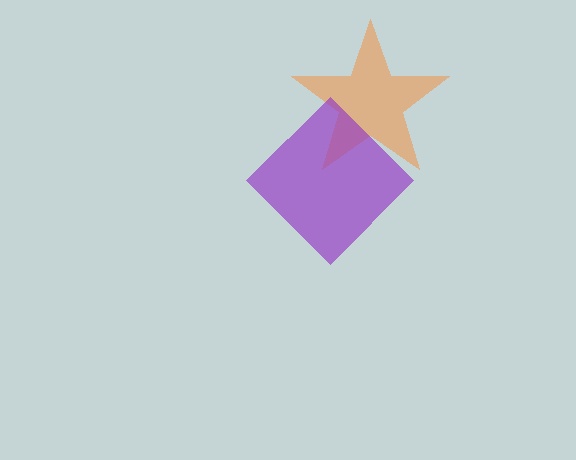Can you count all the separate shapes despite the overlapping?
Yes, there are 2 separate shapes.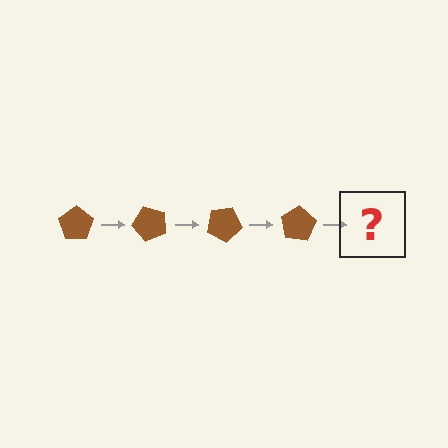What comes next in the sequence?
The next element should be a brown pentagon rotated 200 degrees.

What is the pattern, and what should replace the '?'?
The pattern is that the pentagon rotates 50 degrees each step. The '?' should be a brown pentagon rotated 200 degrees.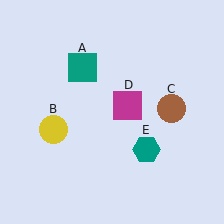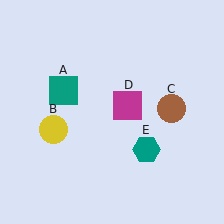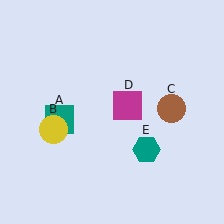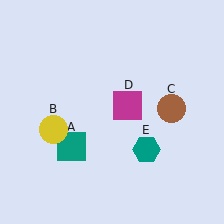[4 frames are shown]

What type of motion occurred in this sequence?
The teal square (object A) rotated counterclockwise around the center of the scene.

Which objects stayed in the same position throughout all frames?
Yellow circle (object B) and brown circle (object C) and magenta square (object D) and teal hexagon (object E) remained stationary.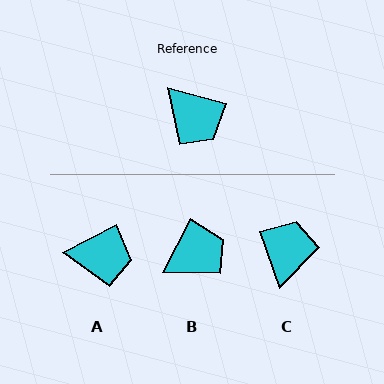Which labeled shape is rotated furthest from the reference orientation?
C, about 124 degrees away.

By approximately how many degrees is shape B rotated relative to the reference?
Approximately 77 degrees counter-clockwise.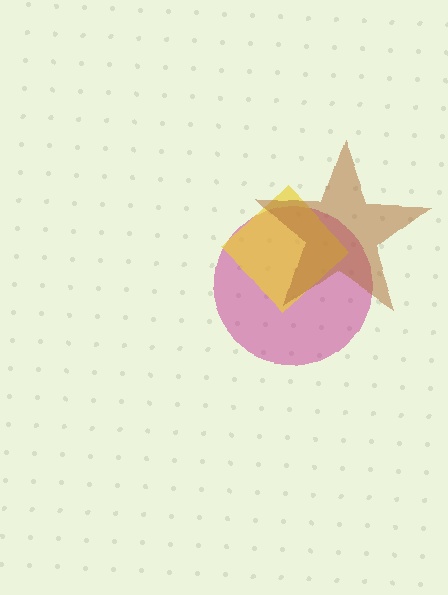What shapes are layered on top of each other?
The layered shapes are: a magenta circle, a yellow diamond, a brown star.